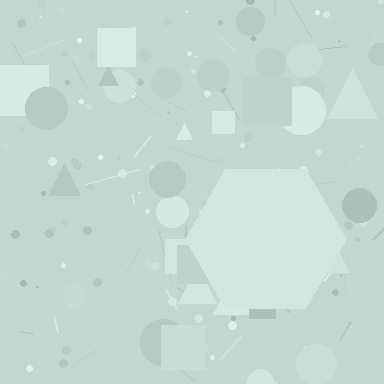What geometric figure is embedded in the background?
A hexagon is embedded in the background.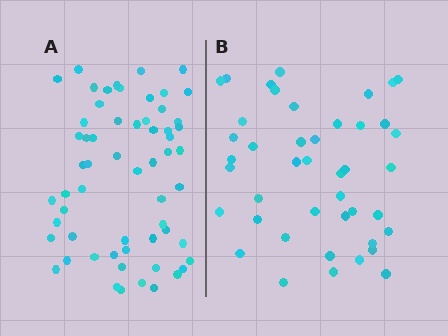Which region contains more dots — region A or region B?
Region A (the left region) has more dots.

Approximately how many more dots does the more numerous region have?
Region A has approximately 15 more dots than region B.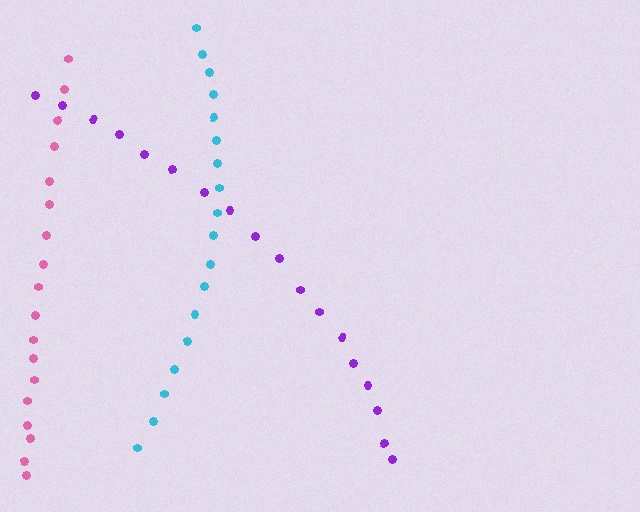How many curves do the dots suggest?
There are 3 distinct paths.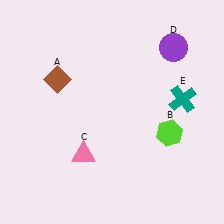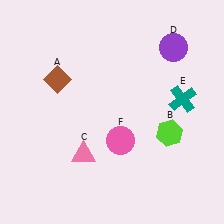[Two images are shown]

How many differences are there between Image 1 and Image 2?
There is 1 difference between the two images.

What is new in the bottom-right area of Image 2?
A pink circle (F) was added in the bottom-right area of Image 2.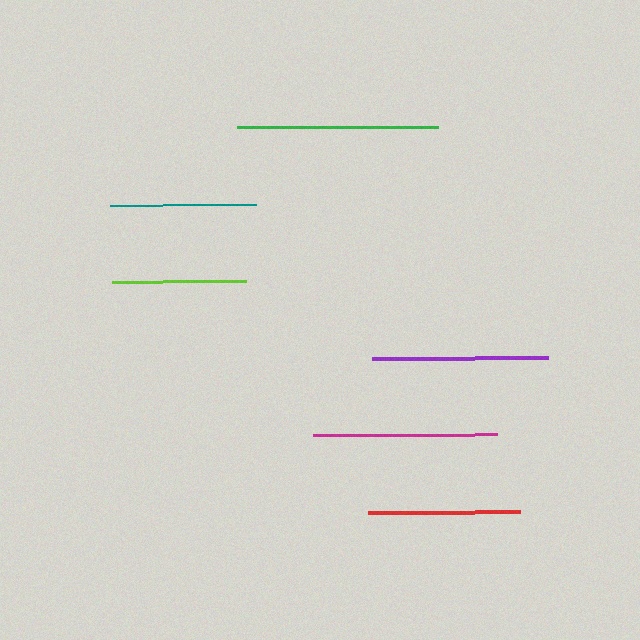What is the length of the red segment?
The red segment is approximately 152 pixels long.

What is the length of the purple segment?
The purple segment is approximately 177 pixels long.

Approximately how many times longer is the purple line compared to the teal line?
The purple line is approximately 1.2 times the length of the teal line.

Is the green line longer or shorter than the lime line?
The green line is longer than the lime line.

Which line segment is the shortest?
The lime line is the shortest at approximately 134 pixels.